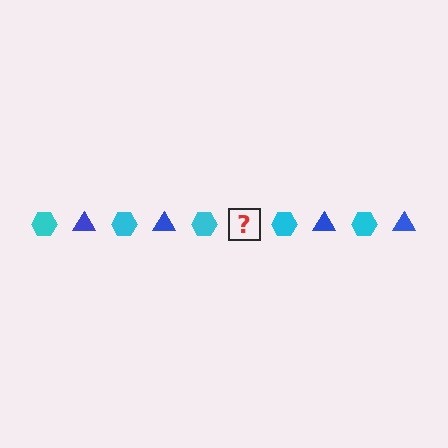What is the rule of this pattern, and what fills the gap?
The rule is that the pattern alternates between cyan hexagon and blue triangle. The gap should be filled with a blue triangle.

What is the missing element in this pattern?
The missing element is a blue triangle.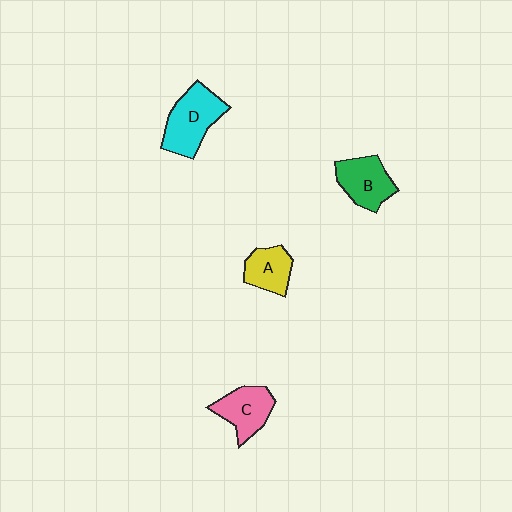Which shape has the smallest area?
Shape A (yellow).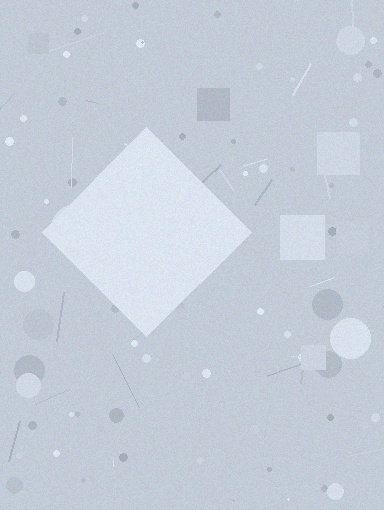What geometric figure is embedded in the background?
A diamond is embedded in the background.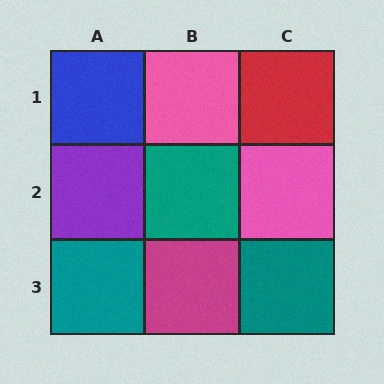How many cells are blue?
1 cell is blue.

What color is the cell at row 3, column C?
Teal.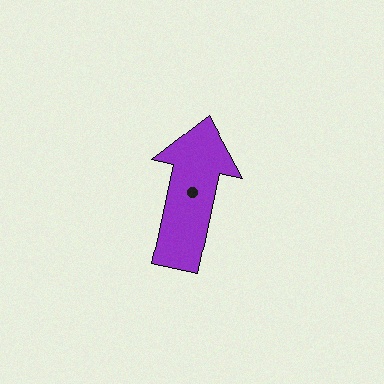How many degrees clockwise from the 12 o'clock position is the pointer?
Approximately 12 degrees.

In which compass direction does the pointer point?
North.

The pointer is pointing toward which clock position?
Roughly 12 o'clock.